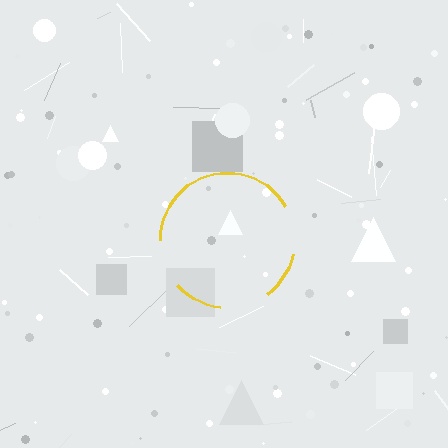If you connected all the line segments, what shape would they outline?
They would outline a circle.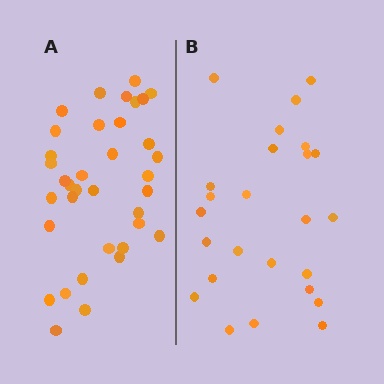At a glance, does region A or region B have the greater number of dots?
Region A (the left region) has more dots.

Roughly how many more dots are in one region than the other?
Region A has roughly 12 or so more dots than region B.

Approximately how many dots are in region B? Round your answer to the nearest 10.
About 20 dots. (The exact count is 25, which rounds to 20.)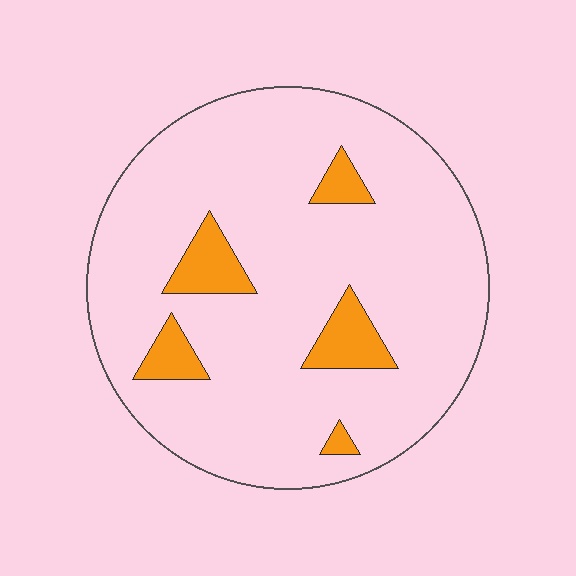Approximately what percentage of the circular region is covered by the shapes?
Approximately 10%.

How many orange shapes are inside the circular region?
5.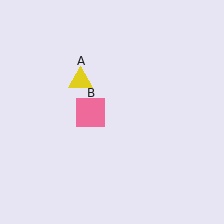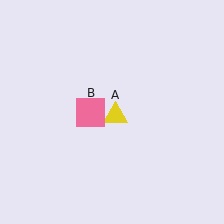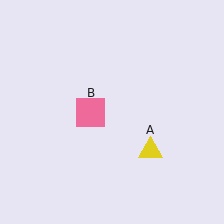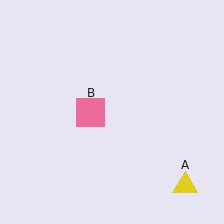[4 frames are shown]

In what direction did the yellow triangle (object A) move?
The yellow triangle (object A) moved down and to the right.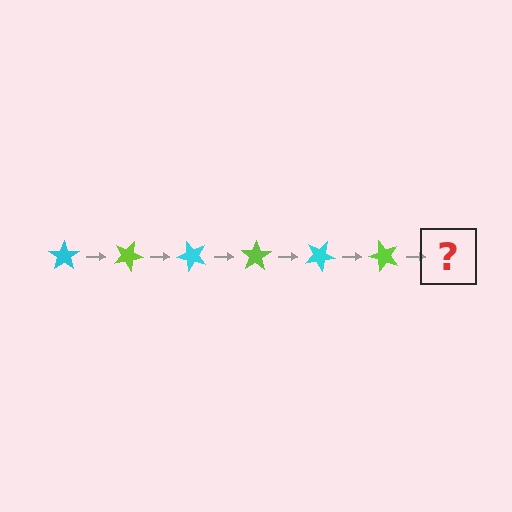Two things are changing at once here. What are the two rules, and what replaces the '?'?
The two rules are that it rotates 25 degrees each step and the color cycles through cyan and lime. The '?' should be a cyan star, rotated 150 degrees from the start.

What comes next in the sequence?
The next element should be a cyan star, rotated 150 degrees from the start.